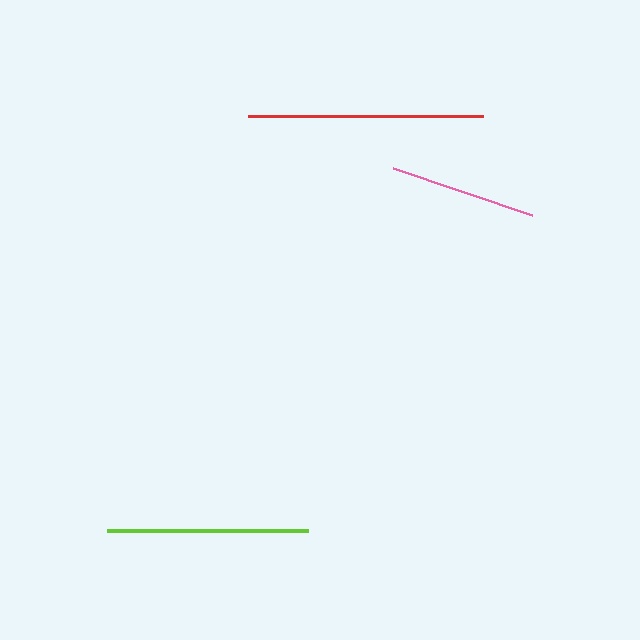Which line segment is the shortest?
The pink line is the shortest at approximately 147 pixels.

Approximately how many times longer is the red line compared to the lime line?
The red line is approximately 1.2 times the length of the lime line.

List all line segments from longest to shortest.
From longest to shortest: red, lime, pink.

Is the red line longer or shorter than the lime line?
The red line is longer than the lime line.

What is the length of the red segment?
The red segment is approximately 235 pixels long.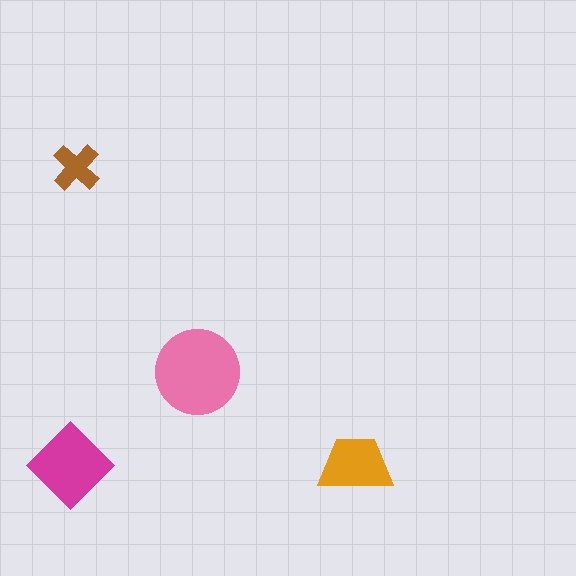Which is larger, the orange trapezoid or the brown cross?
The orange trapezoid.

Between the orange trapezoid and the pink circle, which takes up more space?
The pink circle.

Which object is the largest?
The pink circle.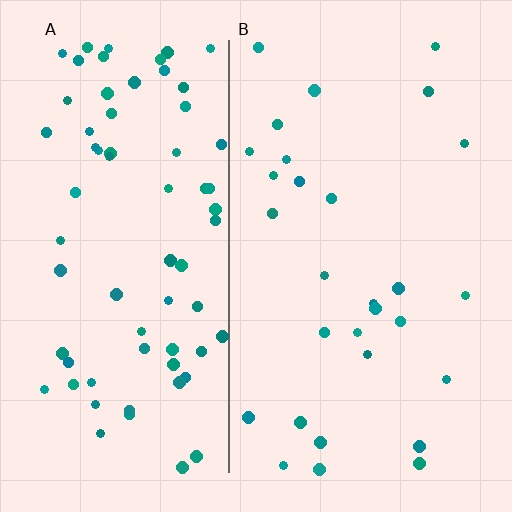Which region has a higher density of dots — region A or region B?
A (the left).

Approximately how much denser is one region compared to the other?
Approximately 2.5× — region A over region B.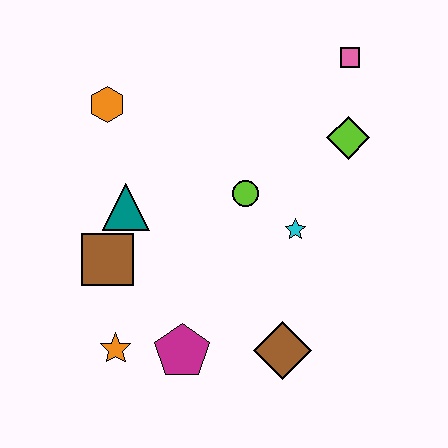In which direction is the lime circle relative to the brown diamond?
The lime circle is above the brown diamond.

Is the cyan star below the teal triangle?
Yes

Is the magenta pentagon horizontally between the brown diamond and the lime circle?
No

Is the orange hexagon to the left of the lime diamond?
Yes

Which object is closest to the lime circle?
The cyan star is closest to the lime circle.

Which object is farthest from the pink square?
The orange star is farthest from the pink square.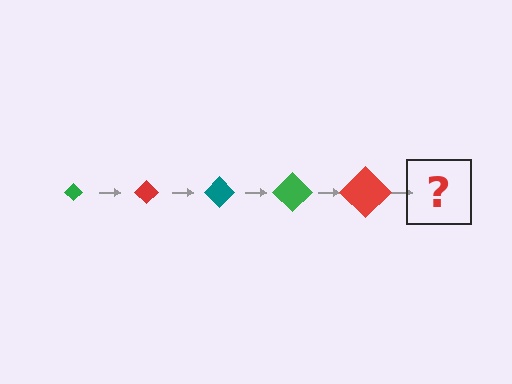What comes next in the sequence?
The next element should be a teal diamond, larger than the previous one.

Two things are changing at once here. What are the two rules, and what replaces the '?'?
The two rules are that the diamond grows larger each step and the color cycles through green, red, and teal. The '?' should be a teal diamond, larger than the previous one.